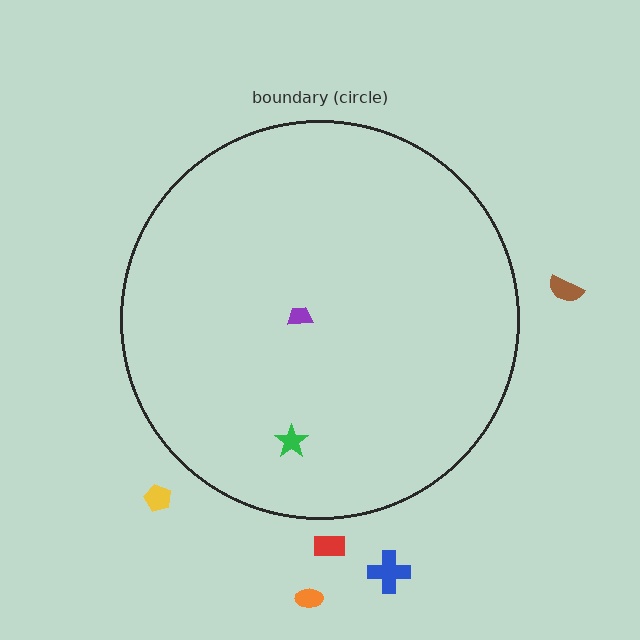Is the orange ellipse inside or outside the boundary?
Outside.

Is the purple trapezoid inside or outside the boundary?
Inside.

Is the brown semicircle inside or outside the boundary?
Outside.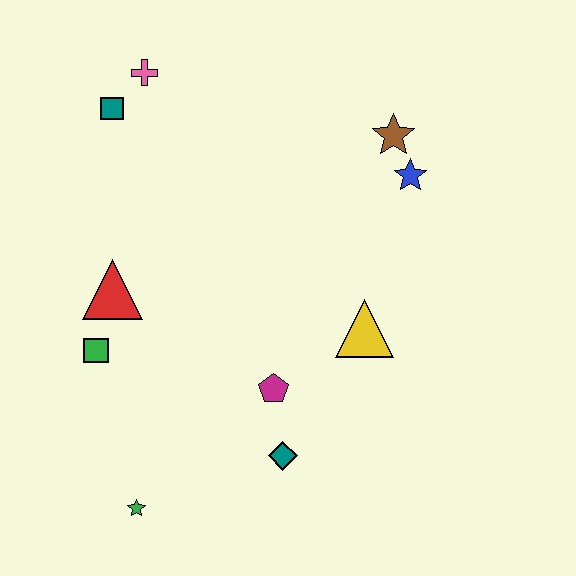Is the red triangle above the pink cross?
No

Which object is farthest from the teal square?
The green star is farthest from the teal square.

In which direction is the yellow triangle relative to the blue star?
The yellow triangle is below the blue star.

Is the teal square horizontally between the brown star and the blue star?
No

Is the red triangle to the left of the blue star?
Yes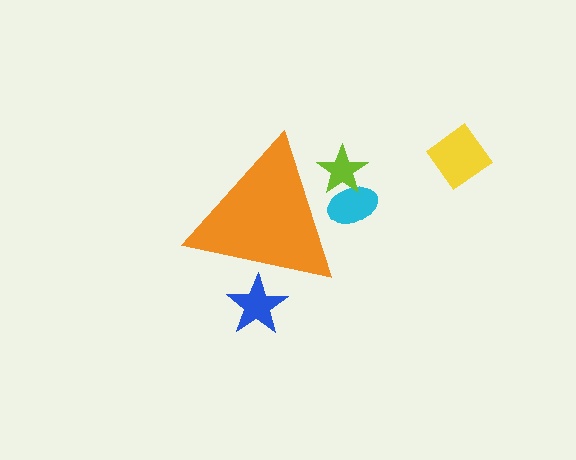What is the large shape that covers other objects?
An orange triangle.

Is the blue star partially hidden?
Yes, the blue star is partially hidden behind the orange triangle.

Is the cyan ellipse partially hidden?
Yes, the cyan ellipse is partially hidden behind the orange triangle.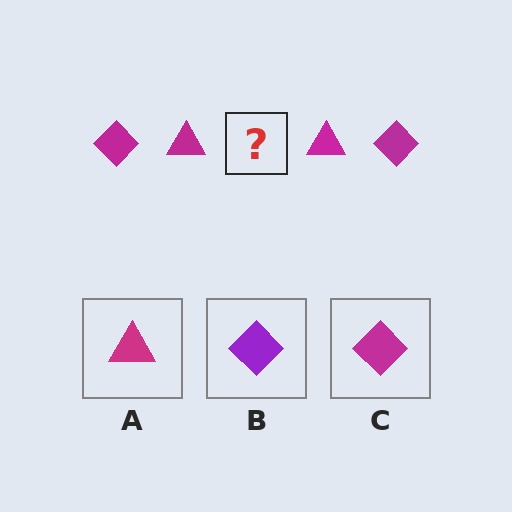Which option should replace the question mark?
Option C.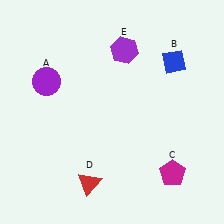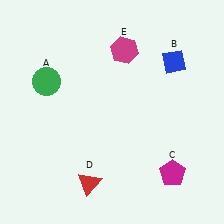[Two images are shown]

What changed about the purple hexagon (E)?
In Image 1, E is purple. In Image 2, it changed to magenta.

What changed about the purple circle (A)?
In Image 1, A is purple. In Image 2, it changed to green.